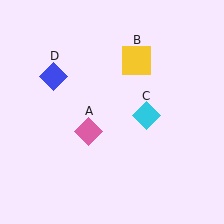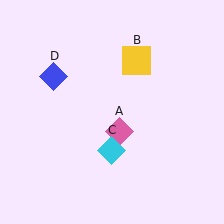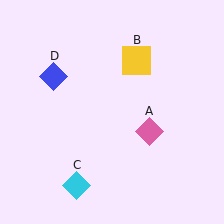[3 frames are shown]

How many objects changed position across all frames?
2 objects changed position: pink diamond (object A), cyan diamond (object C).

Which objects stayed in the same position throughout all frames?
Yellow square (object B) and blue diamond (object D) remained stationary.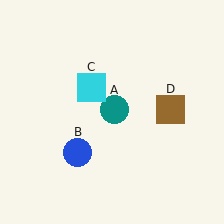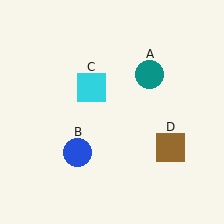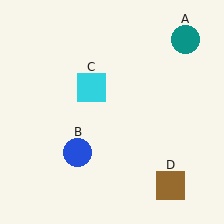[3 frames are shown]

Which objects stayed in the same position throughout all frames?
Blue circle (object B) and cyan square (object C) remained stationary.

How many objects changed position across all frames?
2 objects changed position: teal circle (object A), brown square (object D).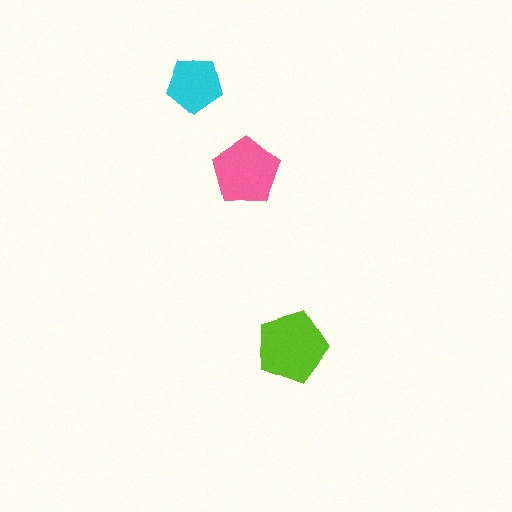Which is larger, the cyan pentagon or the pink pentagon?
The pink one.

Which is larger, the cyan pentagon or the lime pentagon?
The lime one.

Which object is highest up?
The cyan pentagon is topmost.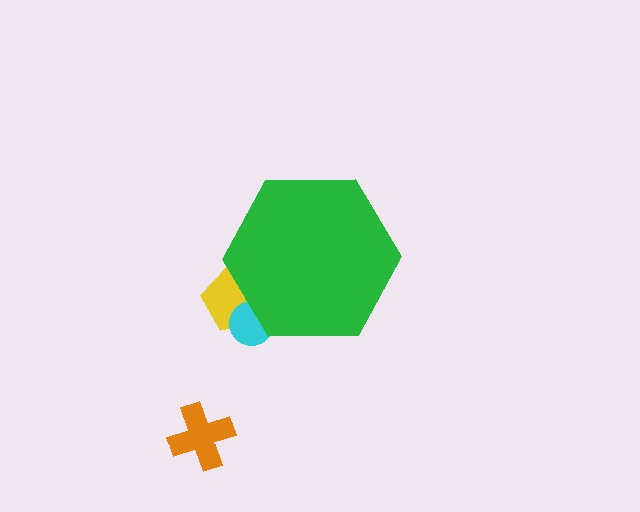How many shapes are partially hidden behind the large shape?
2 shapes are partially hidden.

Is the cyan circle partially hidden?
Yes, the cyan circle is partially hidden behind the green hexagon.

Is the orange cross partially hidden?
No, the orange cross is fully visible.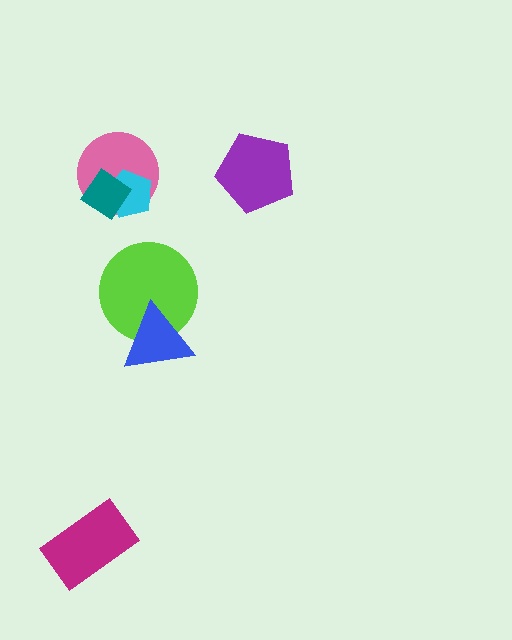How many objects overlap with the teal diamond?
2 objects overlap with the teal diamond.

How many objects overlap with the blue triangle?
1 object overlaps with the blue triangle.